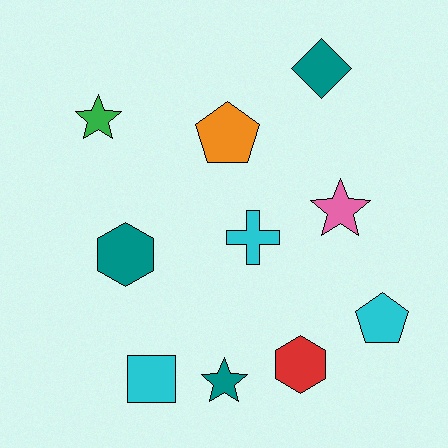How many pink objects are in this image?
There is 1 pink object.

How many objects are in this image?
There are 10 objects.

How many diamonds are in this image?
There is 1 diamond.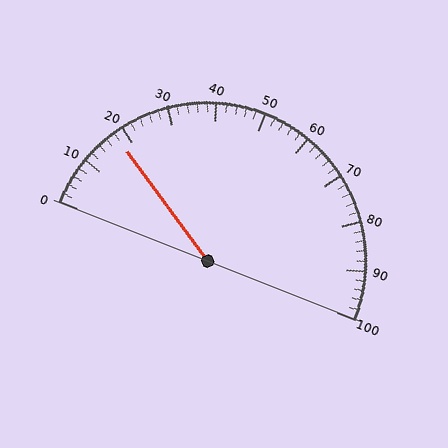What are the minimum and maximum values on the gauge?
The gauge ranges from 0 to 100.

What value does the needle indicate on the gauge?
The needle indicates approximately 18.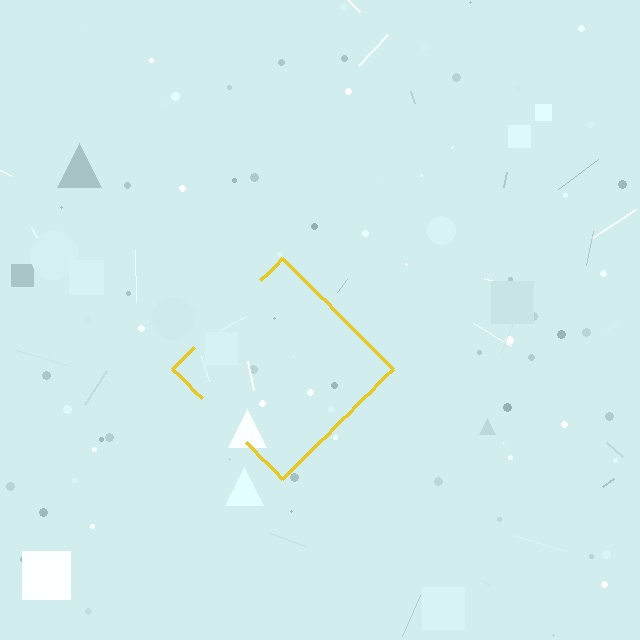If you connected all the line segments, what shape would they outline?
They would outline a diamond.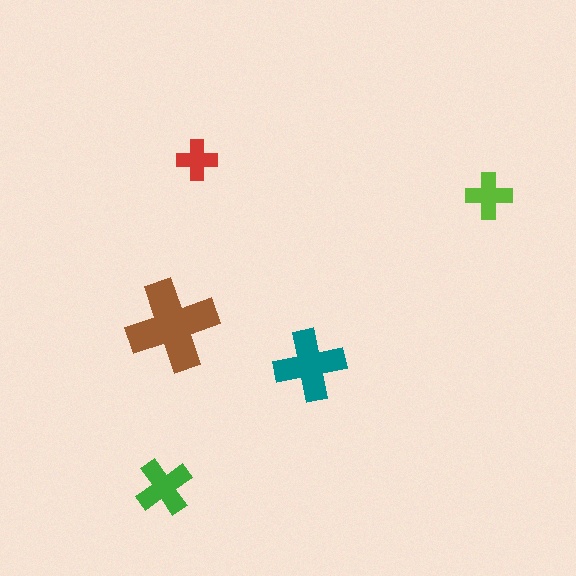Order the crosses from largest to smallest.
the brown one, the teal one, the green one, the lime one, the red one.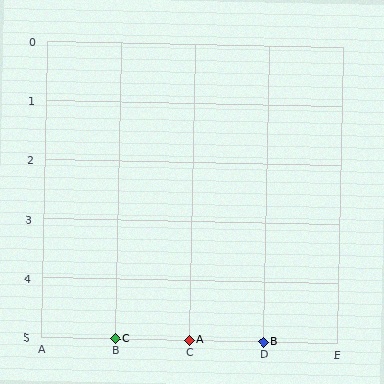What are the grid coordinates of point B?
Point B is at grid coordinates (D, 5).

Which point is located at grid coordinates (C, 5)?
Point A is at (C, 5).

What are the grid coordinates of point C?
Point C is at grid coordinates (B, 5).